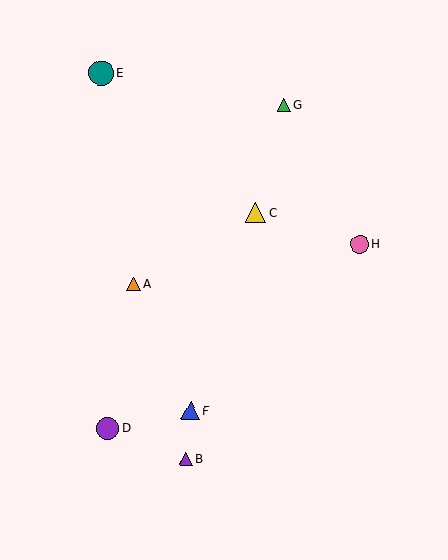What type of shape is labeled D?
Shape D is a purple circle.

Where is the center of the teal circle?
The center of the teal circle is at (101, 73).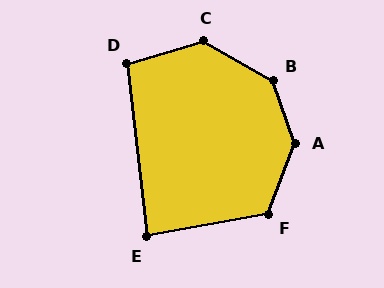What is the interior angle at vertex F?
Approximately 122 degrees (obtuse).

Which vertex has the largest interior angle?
A, at approximately 140 degrees.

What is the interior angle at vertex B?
Approximately 138 degrees (obtuse).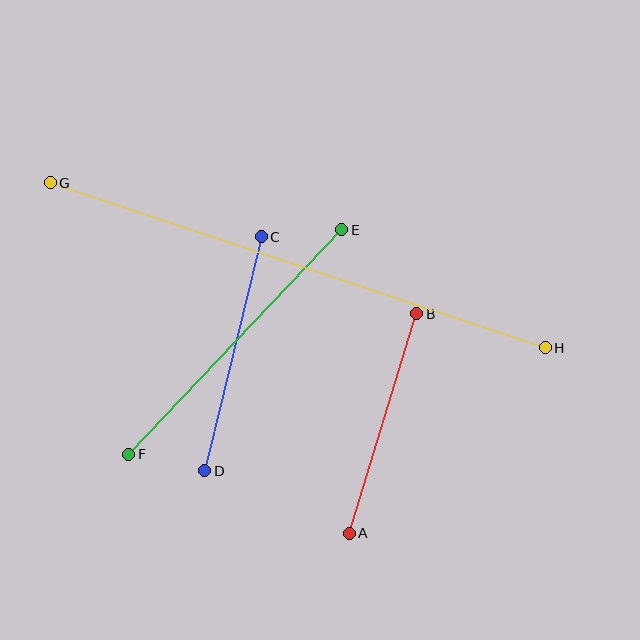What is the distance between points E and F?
The distance is approximately 310 pixels.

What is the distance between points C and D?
The distance is approximately 241 pixels.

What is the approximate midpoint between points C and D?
The midpoint is at approximately (233, 354) pixels.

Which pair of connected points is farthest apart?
Points G and H are farthest apart.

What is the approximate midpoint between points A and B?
The midpoint is at approximately (383, 424) pixels.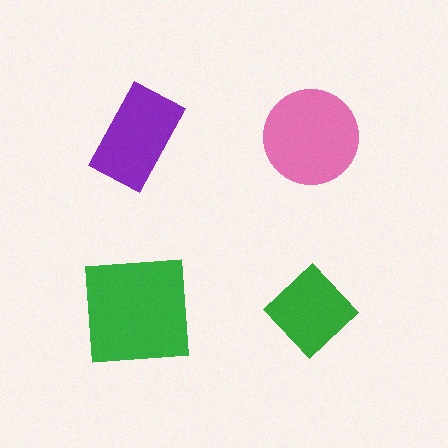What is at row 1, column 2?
A pink circle.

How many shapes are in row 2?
2 shapes.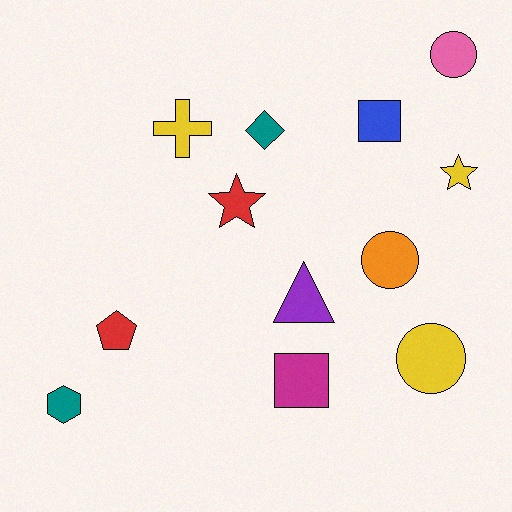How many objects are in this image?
There are 12 objects.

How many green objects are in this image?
There are no green objects.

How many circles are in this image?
There are 3 circles.